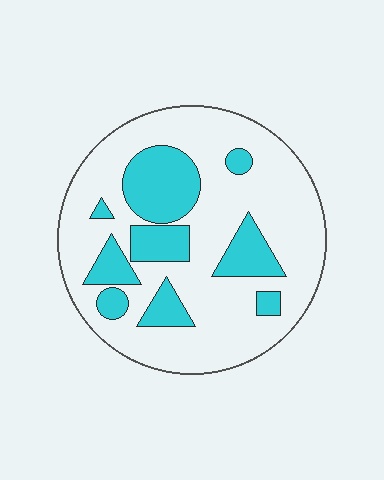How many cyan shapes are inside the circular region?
9.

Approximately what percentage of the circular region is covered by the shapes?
Approximately 25%.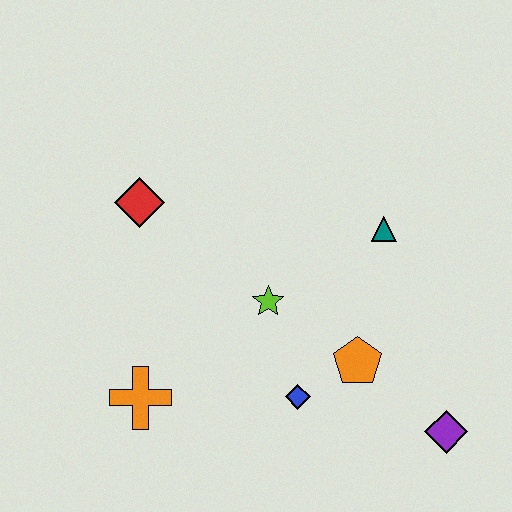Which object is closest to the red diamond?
The lime star is closest to the red diamond.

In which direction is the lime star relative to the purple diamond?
The lime star is to the left of the purple diamond.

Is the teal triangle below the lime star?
No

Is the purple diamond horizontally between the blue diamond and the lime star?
No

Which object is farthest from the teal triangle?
The orange cross is farthest from the teal triangle.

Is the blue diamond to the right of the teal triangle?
No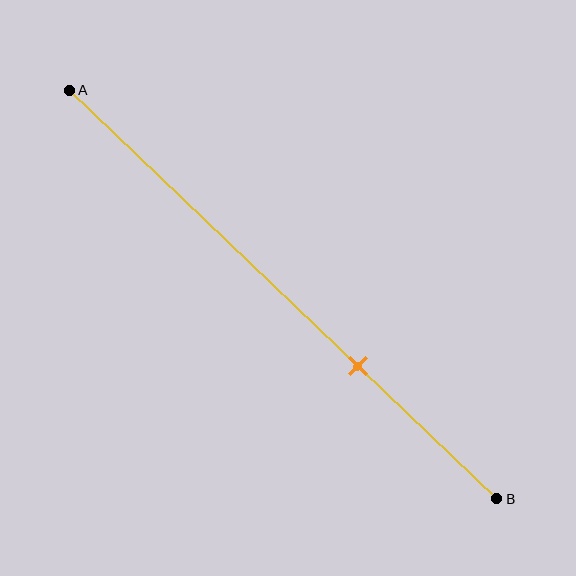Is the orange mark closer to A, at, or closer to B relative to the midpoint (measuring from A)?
The orange mark is closer to point B than the midpoint of segment AB.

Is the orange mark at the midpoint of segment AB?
No, the mark is at about 70% from A, not at the 50% midpoint.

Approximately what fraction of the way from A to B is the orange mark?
The orange mark is approximately 70% of the way from A to B.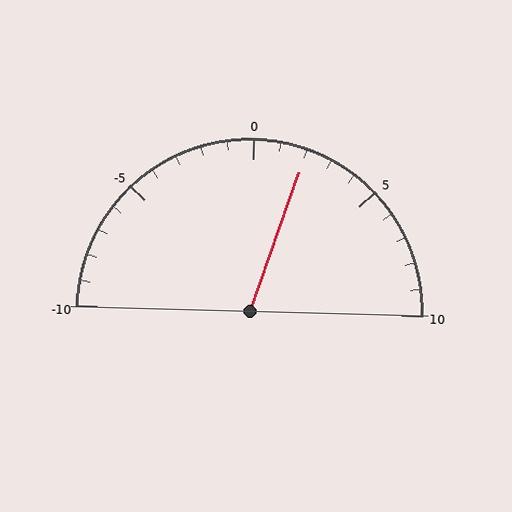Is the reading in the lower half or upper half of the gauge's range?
The reading is in the upper half of the range (-10 to 10).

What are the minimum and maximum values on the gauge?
The gauge ranges from -10 to 10.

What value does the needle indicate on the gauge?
The needle indicates approximately 2.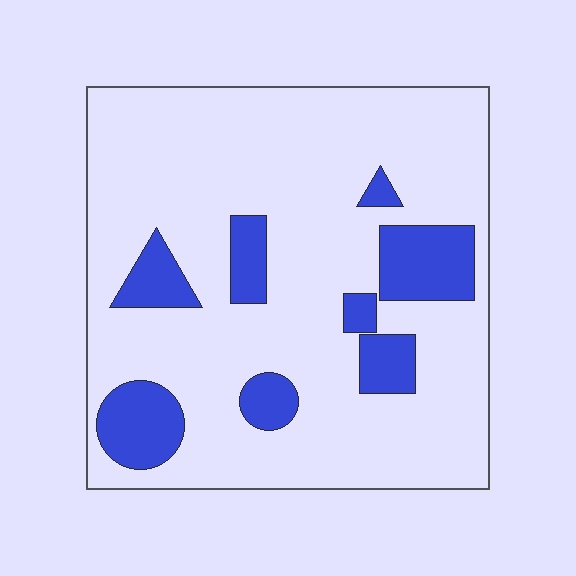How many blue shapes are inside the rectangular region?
8.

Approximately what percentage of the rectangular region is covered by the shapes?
Approximately 20%.